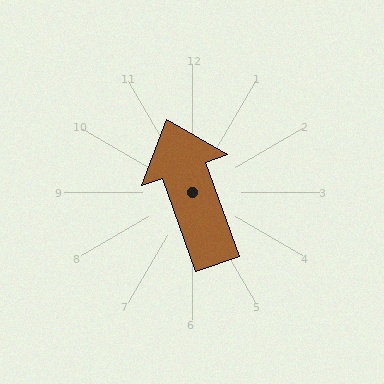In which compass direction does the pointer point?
North.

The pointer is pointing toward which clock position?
Roughly 11 o'clock.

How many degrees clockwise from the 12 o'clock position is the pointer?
Approximately 340 degrees.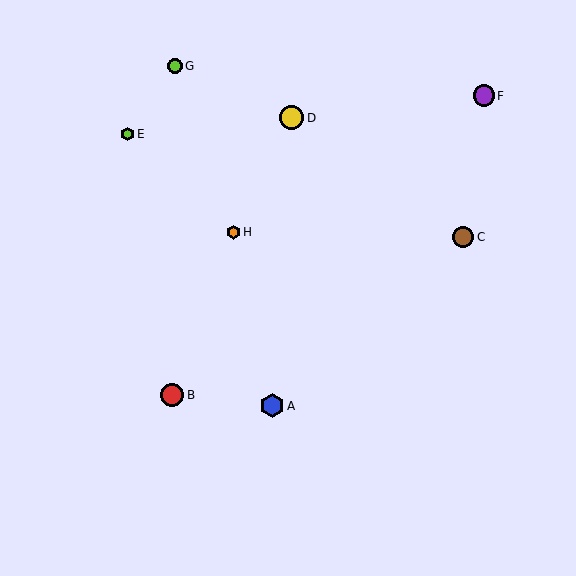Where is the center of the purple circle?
The center of the purple circle is at (484, 96).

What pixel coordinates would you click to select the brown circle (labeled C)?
Click at (463, 237) to select the brown circle C.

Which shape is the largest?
The blue hexagon (labeled A) is the largest.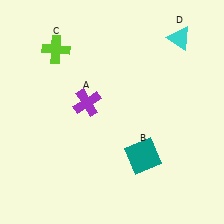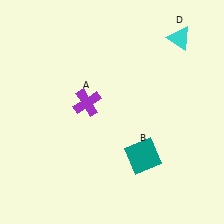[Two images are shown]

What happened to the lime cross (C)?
The lime cross (C) was removed in Image 2. It was in the top-left area of Image 1.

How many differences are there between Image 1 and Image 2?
There is 1 difference between the two images.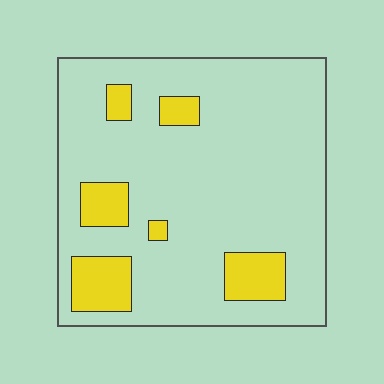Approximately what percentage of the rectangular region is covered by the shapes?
Approximately 15%.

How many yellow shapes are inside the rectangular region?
6.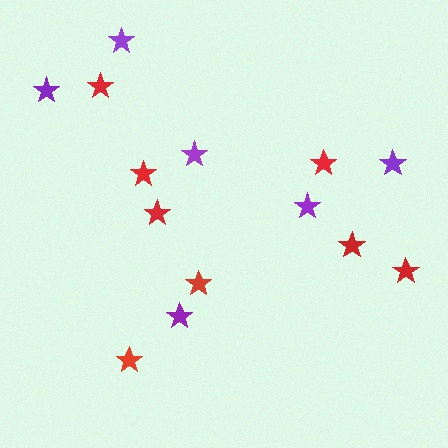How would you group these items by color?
There are 2 groups: one group of purple stars (6) and one group of red stars (8).